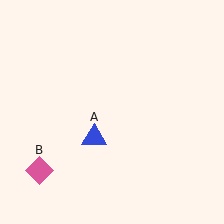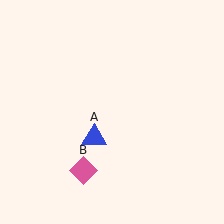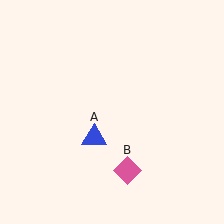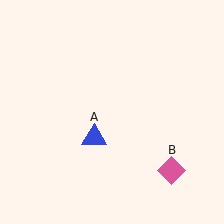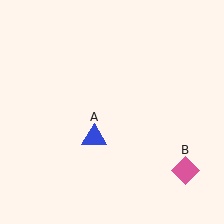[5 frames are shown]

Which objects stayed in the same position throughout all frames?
Blue triangle (object A) remained stationary.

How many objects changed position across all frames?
1 object changed position: pink diamond (object B).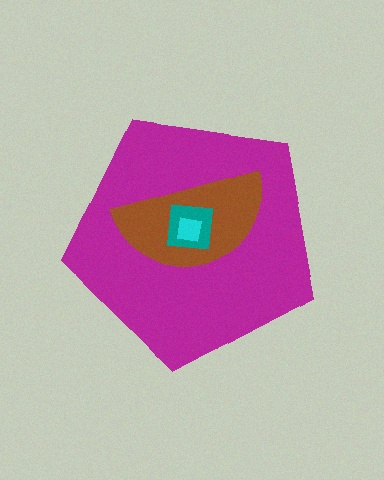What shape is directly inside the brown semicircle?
The teal square.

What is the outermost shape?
The magenta pentagon.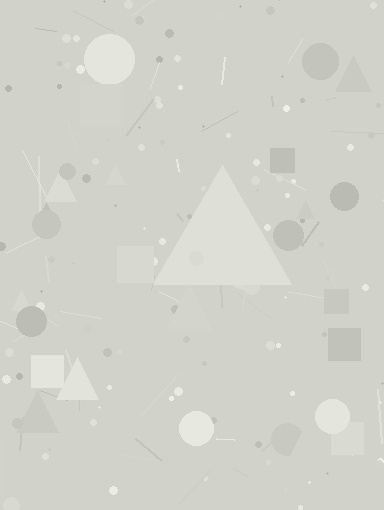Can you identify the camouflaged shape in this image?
The camouflaged shape is a triangle.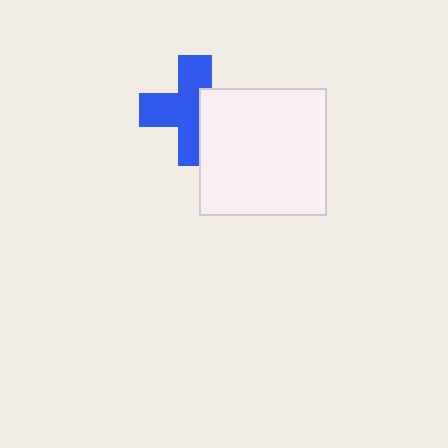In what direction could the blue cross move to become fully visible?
The blue cross could move left. That would shift it out from behind the white square entirely.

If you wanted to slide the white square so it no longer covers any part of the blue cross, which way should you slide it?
Slide it right — that is the most direct way to separate the two shapes.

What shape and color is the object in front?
The object in front is a white square.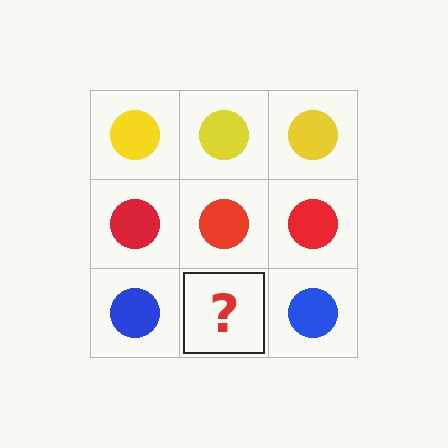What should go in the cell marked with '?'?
The missing cell should contain a blue circle.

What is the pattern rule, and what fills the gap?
The rule is that each row has a consistent color. The gap should be filled with a blue circle.